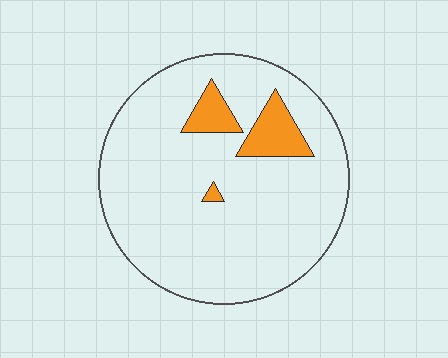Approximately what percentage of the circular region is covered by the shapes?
Approximately 10%.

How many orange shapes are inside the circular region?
3.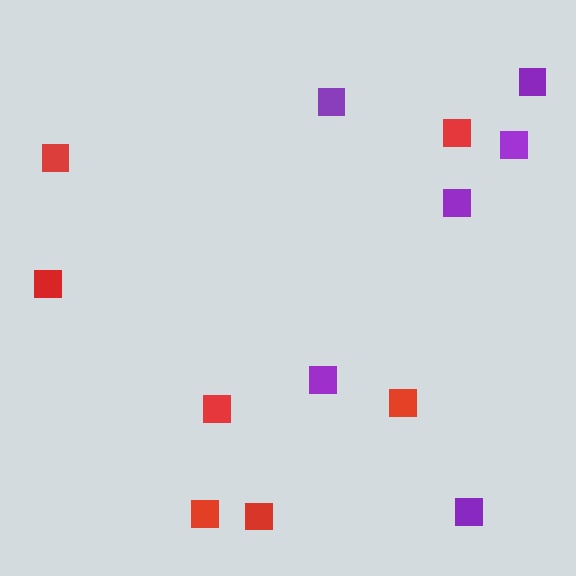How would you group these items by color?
There are 2 groups: one group of purple squares (6) and one group of red squares (7).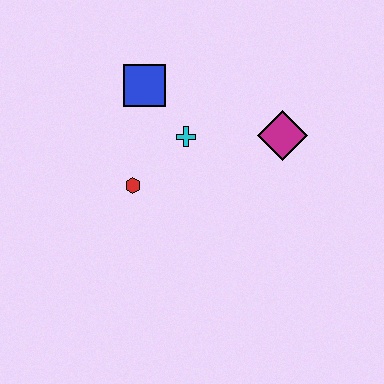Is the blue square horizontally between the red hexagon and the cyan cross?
Yes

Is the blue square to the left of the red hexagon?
No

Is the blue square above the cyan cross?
Yes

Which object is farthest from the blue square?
The magenta diamond is farthest from the blue square.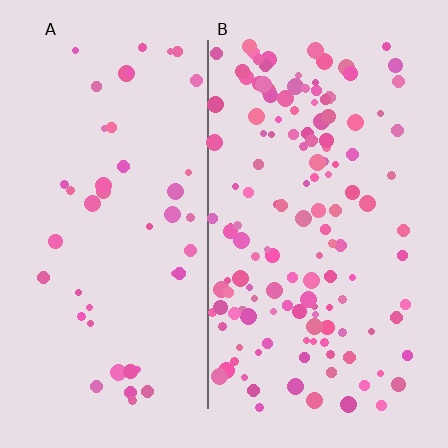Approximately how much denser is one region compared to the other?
Approximately 3.1× — region B over region A.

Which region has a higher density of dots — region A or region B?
B (the right).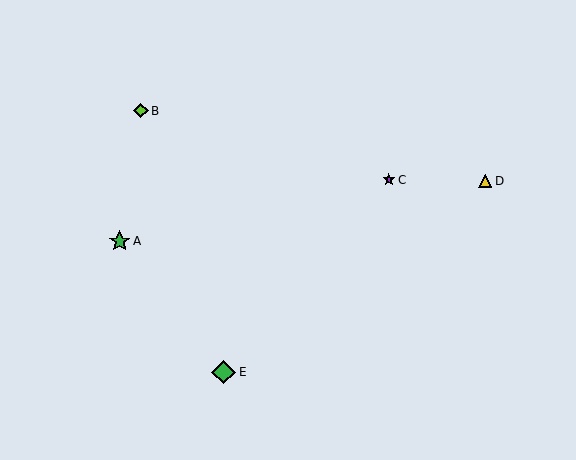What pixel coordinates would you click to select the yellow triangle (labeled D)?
Click at (485, 181) to select the yellow triangle D.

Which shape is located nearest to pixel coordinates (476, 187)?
The yellow triangle (labeled D) at (485, 181) is nearest to that location.